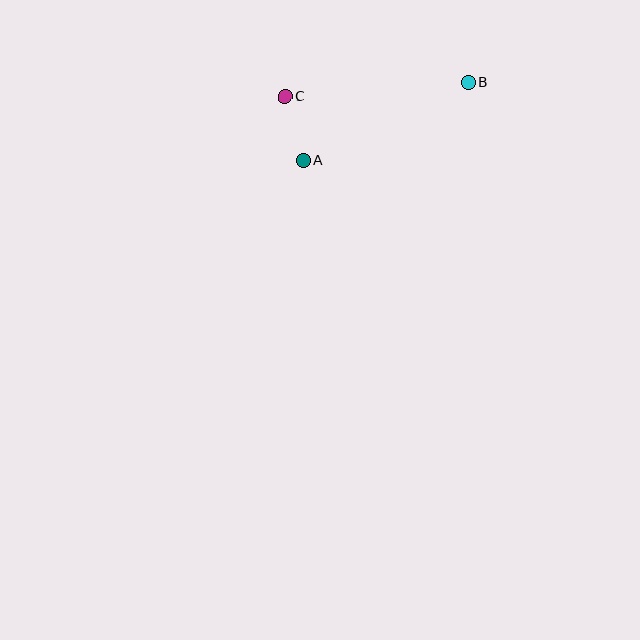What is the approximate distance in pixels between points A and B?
The distance between A and B is approximately 182 pixels.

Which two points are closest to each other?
Points A and C are closest to each other.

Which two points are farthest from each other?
Points B and C are farthest from each other.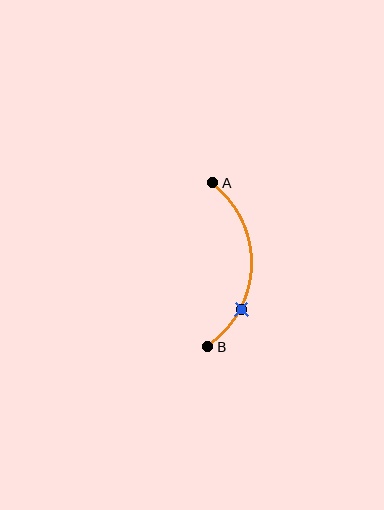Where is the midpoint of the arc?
The arc midpoint is the point on the curve farthest from the straight line joining A and B. It sits to the right of that line.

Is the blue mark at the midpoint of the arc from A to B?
No. The blue mark lies on the arc but is closer to endpoint B. The arc midpoint would be at the point on the curve equidistant along the arc from both A and B.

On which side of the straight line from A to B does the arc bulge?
The arc bulges to the right of the straight line connecting A and B.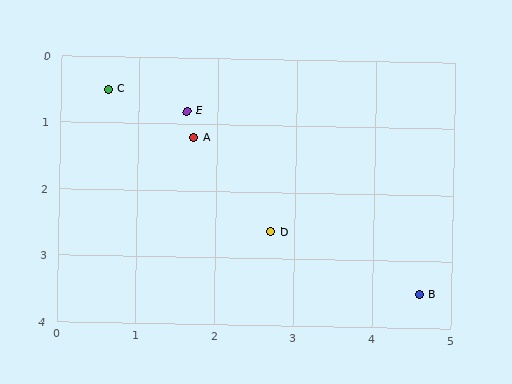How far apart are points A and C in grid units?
Points A and C are about 1.3 grid units apart.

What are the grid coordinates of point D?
Point D is at approximately (2.7, 2.6).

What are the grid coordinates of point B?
Point B is at approximately (4.6, 3.5).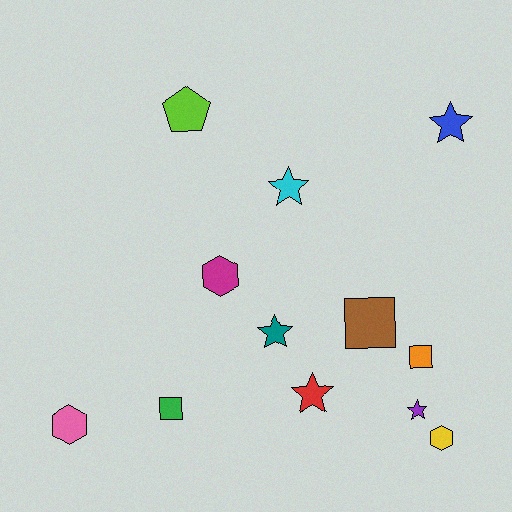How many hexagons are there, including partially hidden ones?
There are 3 hexagons.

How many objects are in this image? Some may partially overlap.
There are 12 objects.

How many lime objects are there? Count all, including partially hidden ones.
There is 1 lime object.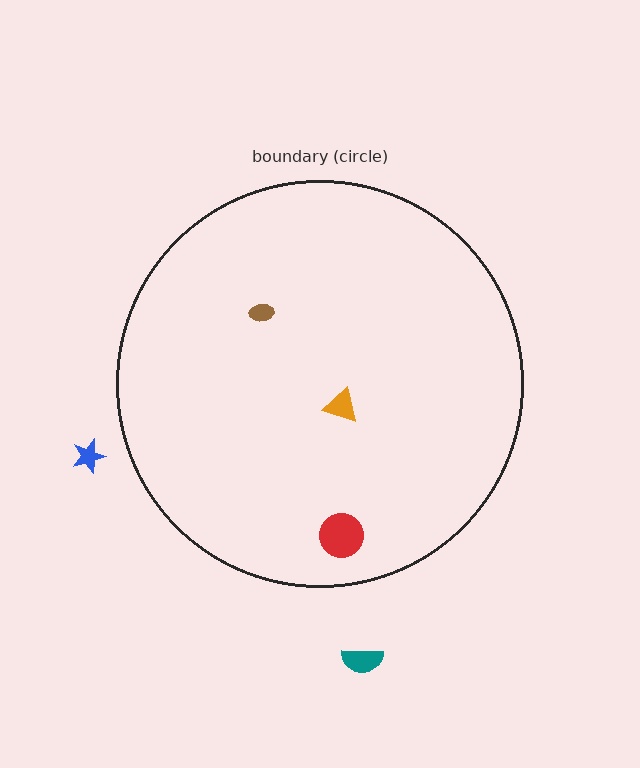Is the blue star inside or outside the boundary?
Outside.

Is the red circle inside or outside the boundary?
Inside.